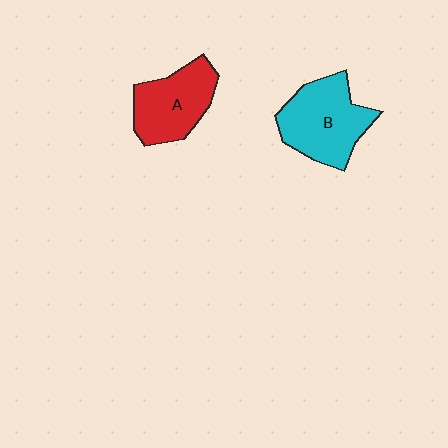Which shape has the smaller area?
Shape A (red).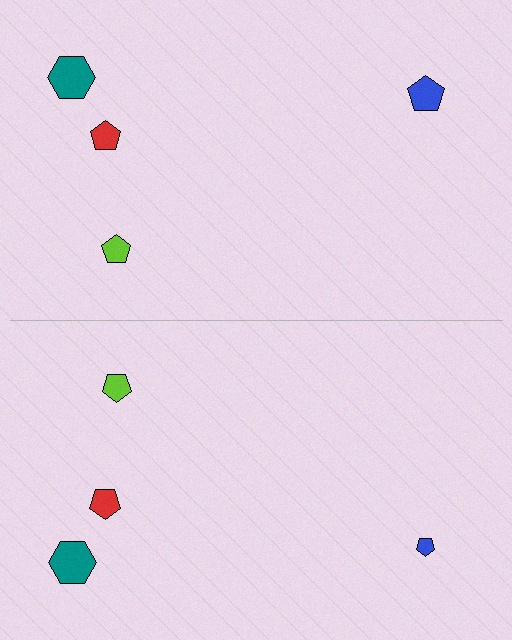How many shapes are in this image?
There are 8 shapes in this image.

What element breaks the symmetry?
The blue pentagon on the bottom side has a different size than its mirror counterpart.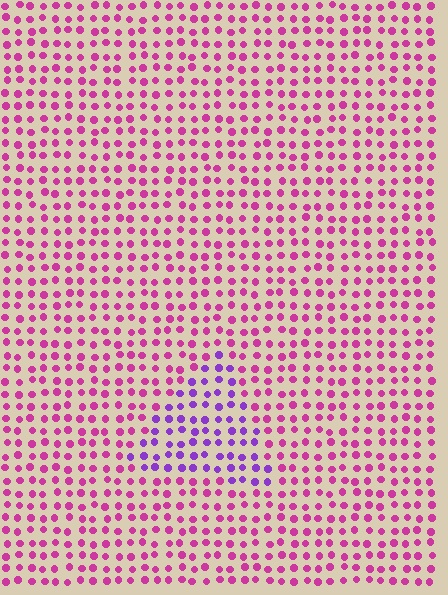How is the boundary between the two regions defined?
The boundary is defined purely by a slight shift in hue (about 44 degrees). Spacing, size, and orientation are identical on both sides.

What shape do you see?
I see a triangle.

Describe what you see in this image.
The image is filled with small magenta elements in a uniform arrangement. A triangle-shaped region is visible where the elements are tinted to a slightly different hue, forming a subtle color boundary.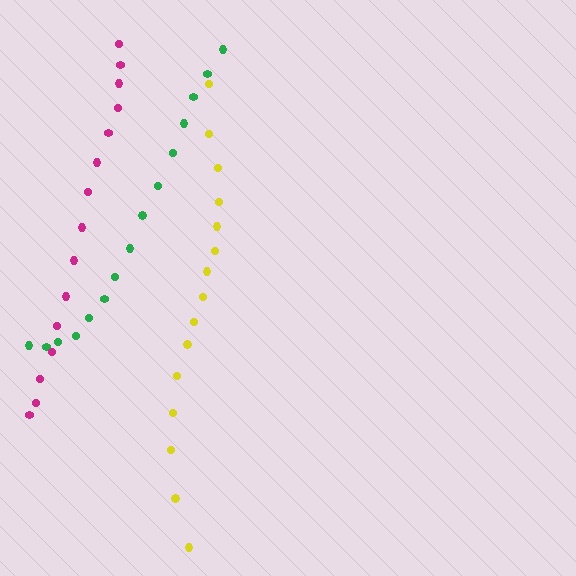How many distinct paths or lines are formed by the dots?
There are 3 distinct paths.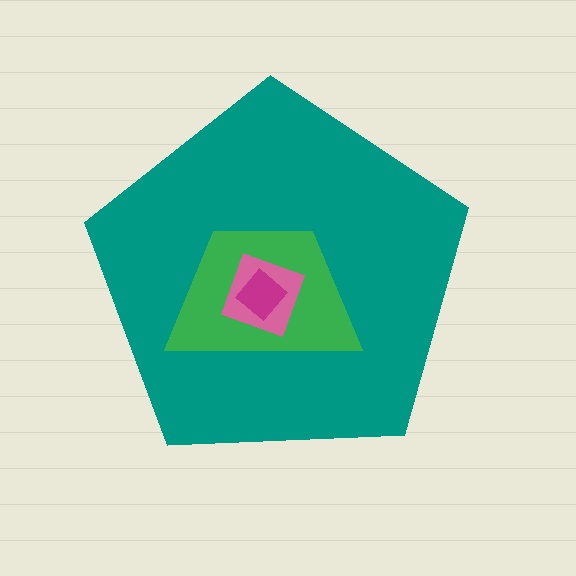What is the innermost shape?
The magenta diamond.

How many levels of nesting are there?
4.